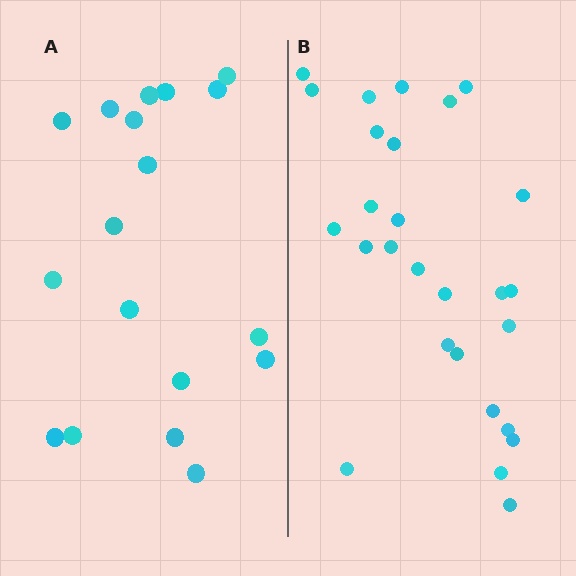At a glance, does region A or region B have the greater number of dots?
Region B (the right region) has more dots.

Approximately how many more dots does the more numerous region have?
Region B has roughly 8 or so more dots than region A.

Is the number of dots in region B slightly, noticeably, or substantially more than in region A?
Region B has substantially more. The ratio is roughly 1.5 to 1.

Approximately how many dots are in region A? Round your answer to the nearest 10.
About 20 dots. (The exact count is 18, which rounds to 20.)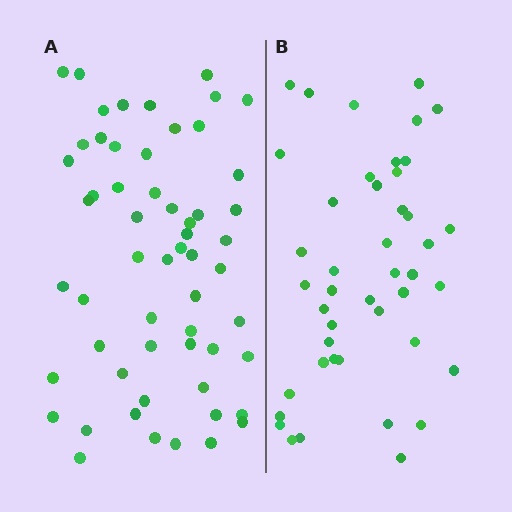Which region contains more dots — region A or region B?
Region A (the left region) has more dots.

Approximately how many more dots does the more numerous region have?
Region A has approximately 15 more dots than region B.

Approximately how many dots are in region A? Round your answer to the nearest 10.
About 60 dots. (The exact count is 57, which rounds to 60.)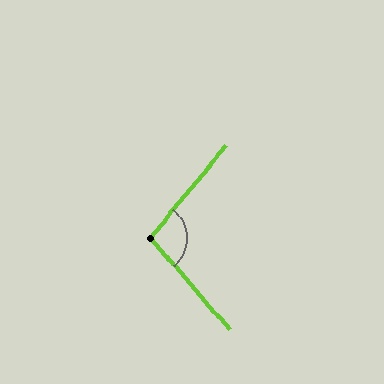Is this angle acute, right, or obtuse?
It is obtuse.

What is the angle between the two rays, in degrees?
Approximately 99 degrees.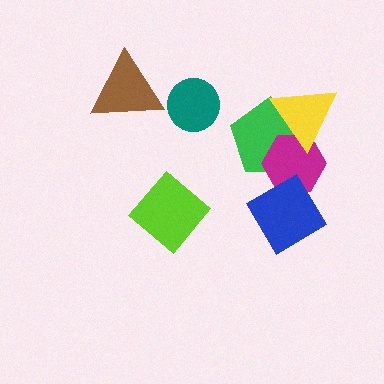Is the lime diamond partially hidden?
No, no other shape covers it.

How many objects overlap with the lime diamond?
0 objects overlap with the lime diamond.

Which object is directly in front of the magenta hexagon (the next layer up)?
The blue diamond is directly in front of the magenta hexagon.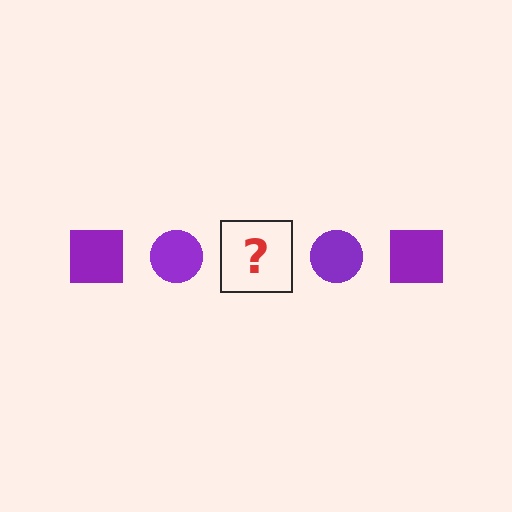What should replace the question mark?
The question mark should be replaced with a purple square.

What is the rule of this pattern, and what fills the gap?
The rule is that the pattern cycles through square, circle shapes in purple. The gap should be filled with a purple square.